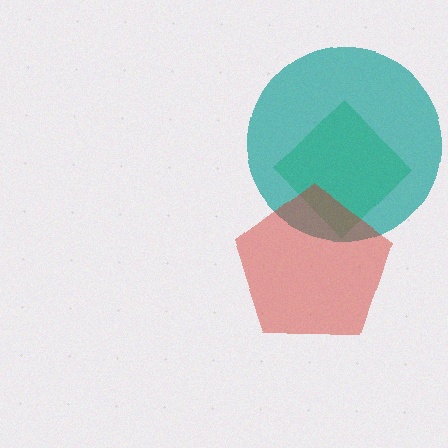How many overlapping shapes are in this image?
There are 3 overlapping shapes in the image.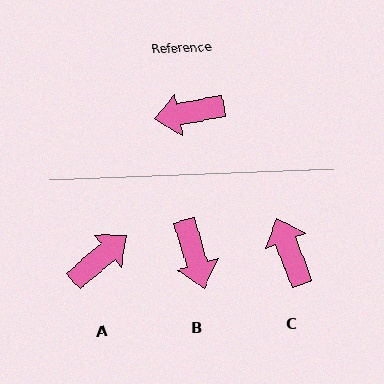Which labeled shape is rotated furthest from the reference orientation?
A, about 150 degrees away.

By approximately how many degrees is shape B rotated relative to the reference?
Approximately 96 degrees counter-clockwise.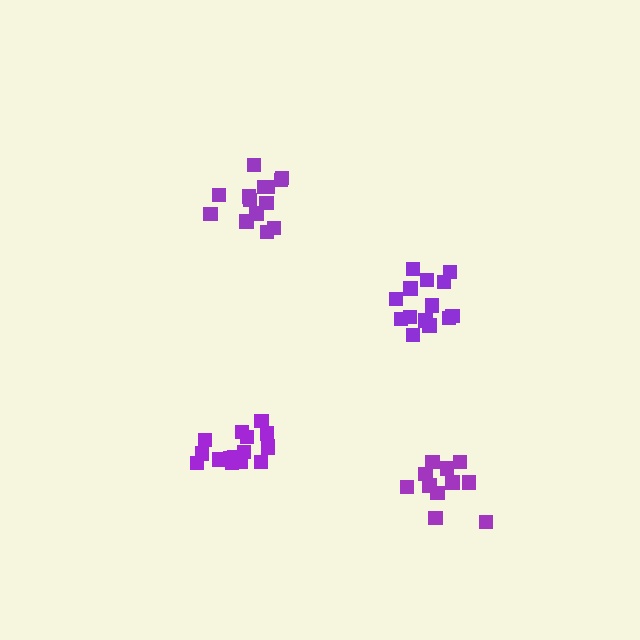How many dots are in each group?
Group 1: 14 dots, Group 2: 16 dots, Group 3: 11 dots, Group 4: 14 dots (55 total).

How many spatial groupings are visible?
There are 4 spatial groupings.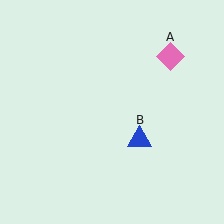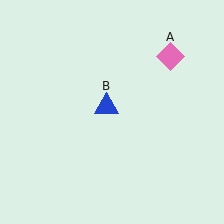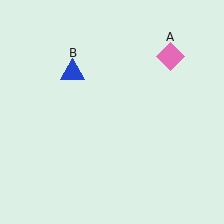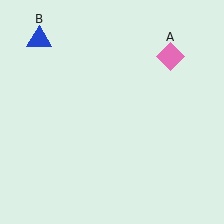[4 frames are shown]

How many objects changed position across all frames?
1 object changed position: blue triangle (object B).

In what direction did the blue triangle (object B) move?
The blue triangle (object B) moved up and to the left.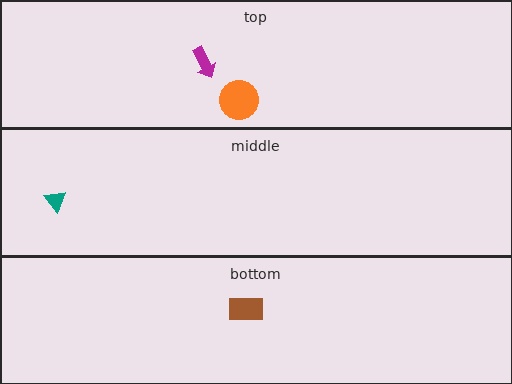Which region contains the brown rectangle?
The bottom region.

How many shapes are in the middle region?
1.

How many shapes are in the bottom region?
1.